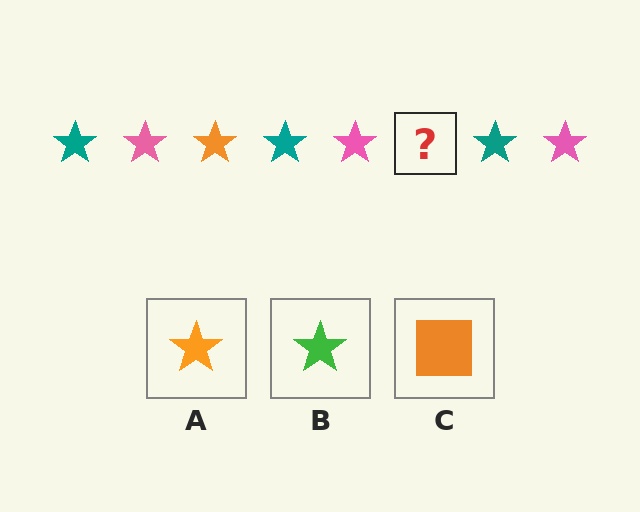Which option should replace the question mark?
Option A.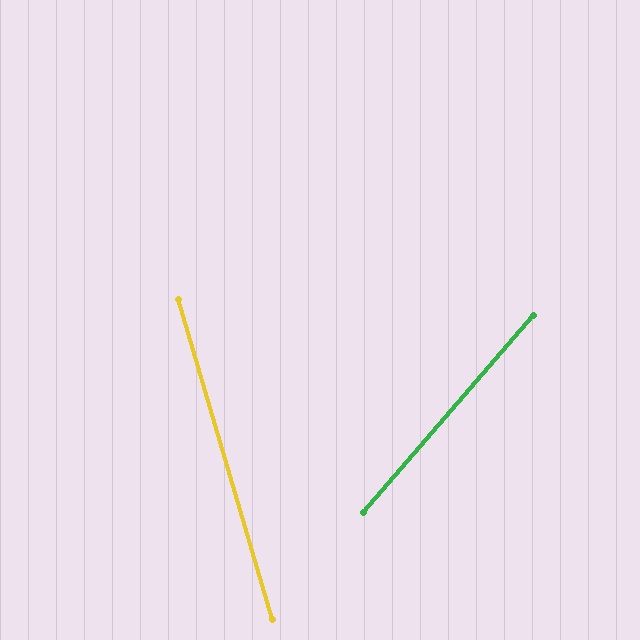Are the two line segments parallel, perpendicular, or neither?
Neither parallel nor perpendicular — they differ by about 57°.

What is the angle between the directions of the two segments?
Approximately 57 degrees.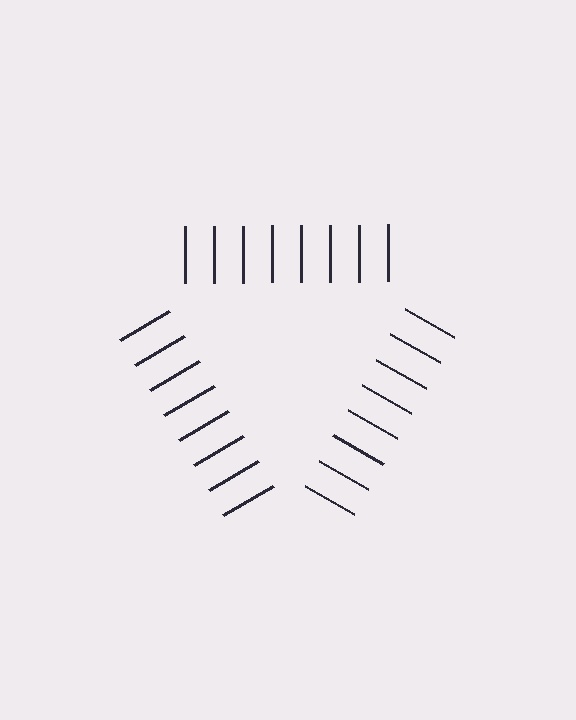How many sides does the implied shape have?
3 sides — the line-ends trace a triangle.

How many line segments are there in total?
24 — 8 along each of the 3 edges.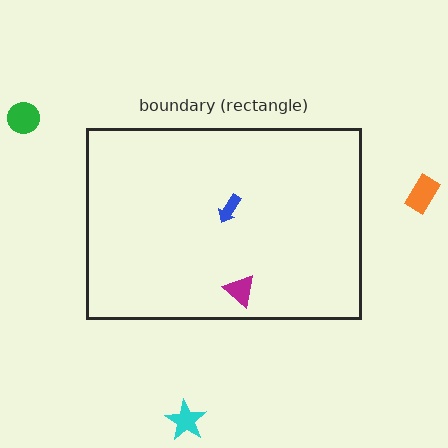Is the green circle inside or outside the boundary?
Outside.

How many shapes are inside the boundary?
2 inside, 3 outside.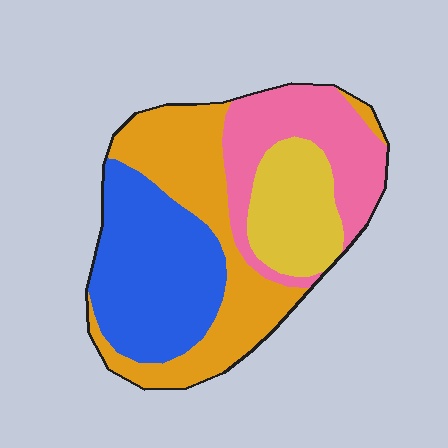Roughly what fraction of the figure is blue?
Blue covers 30% of the figure.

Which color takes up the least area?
Yellow, at roughly 15%.